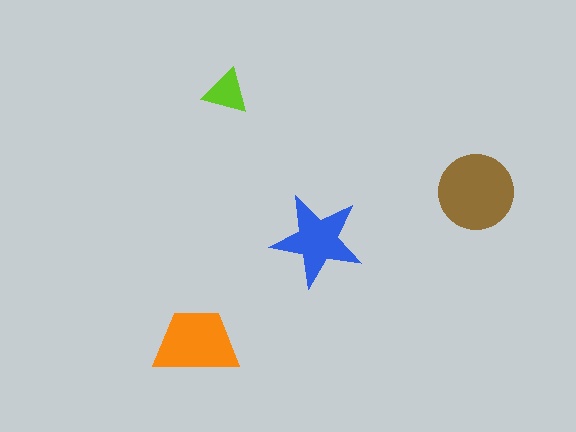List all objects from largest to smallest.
The brown circle, the orange trapezoid, the blue star, the lime triangle.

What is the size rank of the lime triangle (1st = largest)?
4th.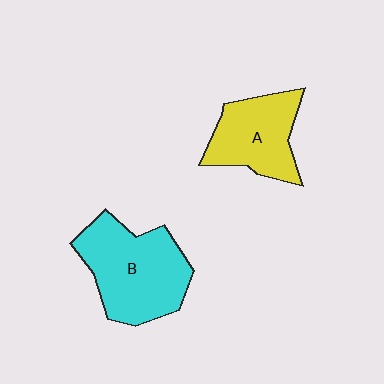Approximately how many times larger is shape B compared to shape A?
Approximately 1.4 times.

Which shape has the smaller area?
Shape A (yellow).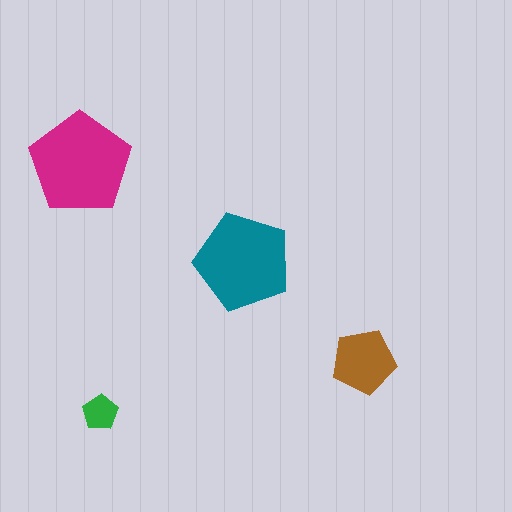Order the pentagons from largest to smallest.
the magenta one, the teal one, the brown one, the green one.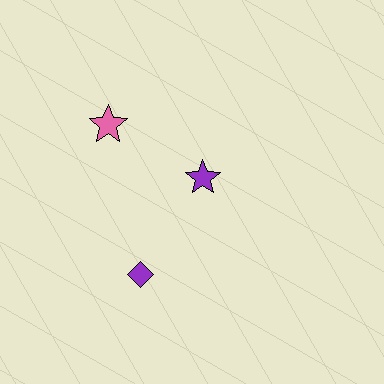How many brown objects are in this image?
There are no brown objects.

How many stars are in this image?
There are 2 stars.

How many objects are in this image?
There are 3 objects.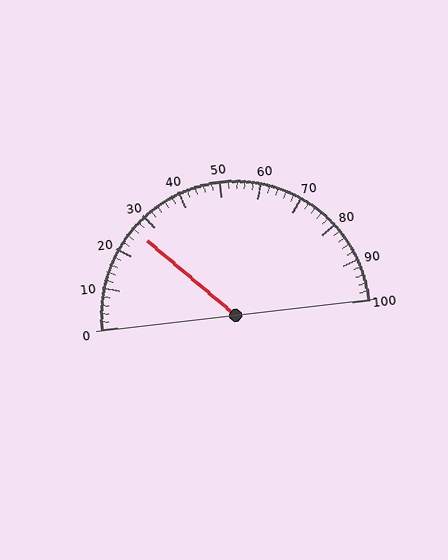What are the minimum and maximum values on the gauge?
The gauge ranges from 0 to 100.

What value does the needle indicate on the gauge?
The needle indicates approximately 26.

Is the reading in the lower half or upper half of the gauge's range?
The reading is in the lower half of the range (0 to 100).